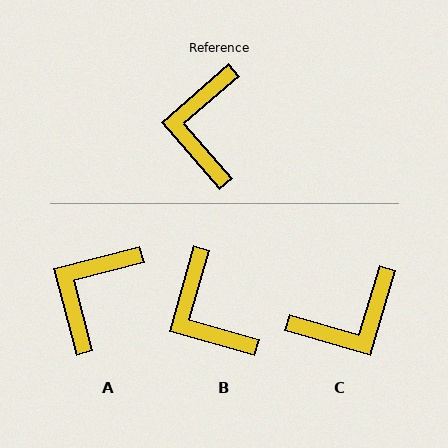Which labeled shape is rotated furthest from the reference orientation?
C, about 123 degrees away.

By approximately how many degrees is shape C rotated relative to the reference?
Approximately 123 degrees counter-clockwise.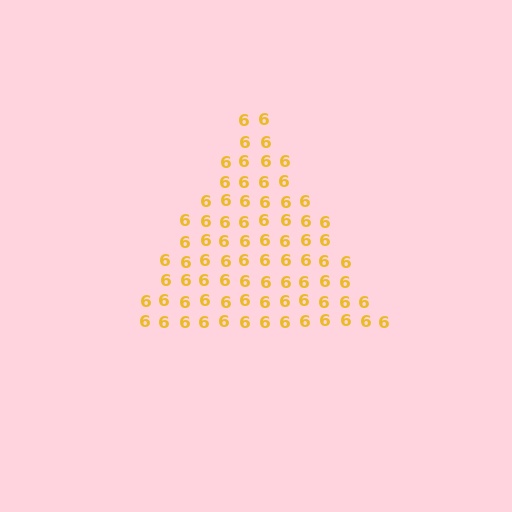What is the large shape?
The large shape is a triangle.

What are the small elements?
The small elements are digit 6's.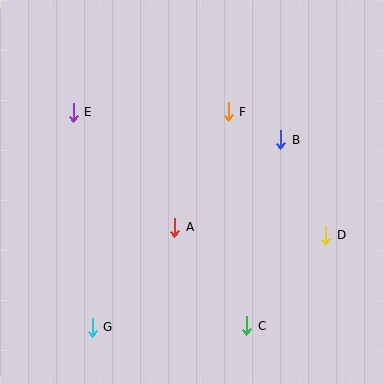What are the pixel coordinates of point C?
Point C is at (247, 326).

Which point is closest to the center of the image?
Point A at (175, 227) is closest to the center.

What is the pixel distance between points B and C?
The distance between B and C is 189 pixels.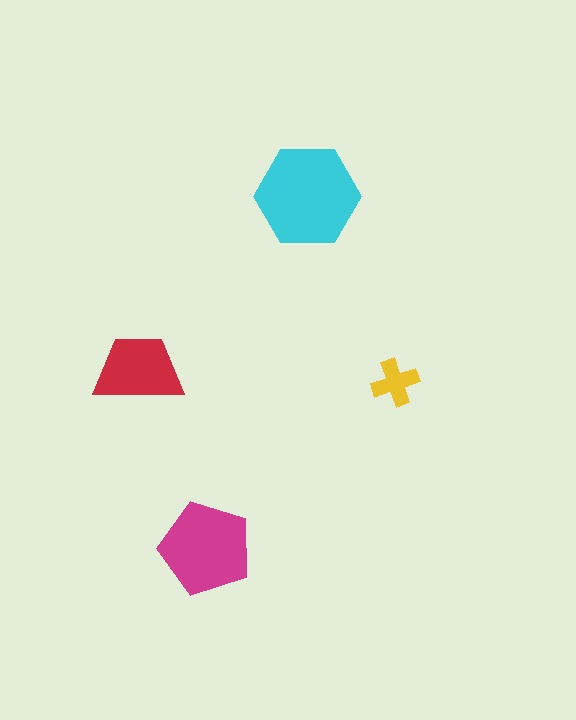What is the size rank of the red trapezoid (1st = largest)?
3rd.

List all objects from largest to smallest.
The cyan hexagon, the magenta pentagon, the red trapezoid, the yellow cross.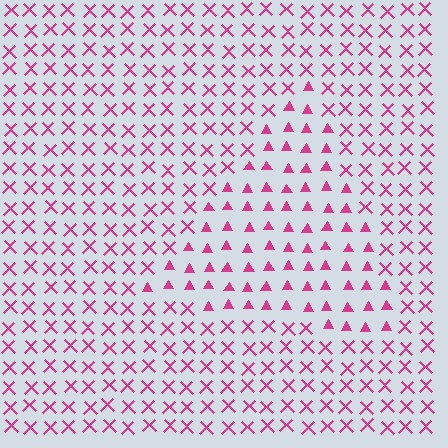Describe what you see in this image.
The image is filled with small magenta elements arranged in a uniform grid. A triangle-shaped region contains triangles, while the surrounding area contains X marks. The boundary is defined purely by the change in element shape.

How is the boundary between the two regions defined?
The boundary is defined by a change in element shape: triangles inside vs. X marks outside. All elements share the same color and spacing.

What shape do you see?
I see a triangle.